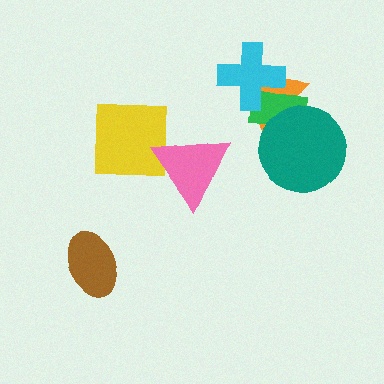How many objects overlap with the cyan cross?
2 objects overlap with the cyan cross.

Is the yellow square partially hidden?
Yes, it is partially covered by another shape.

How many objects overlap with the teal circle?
2 objects overlap with the teal circle.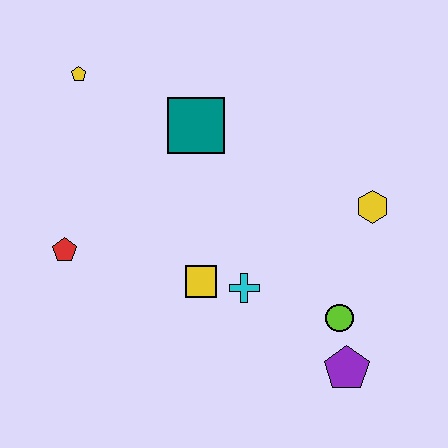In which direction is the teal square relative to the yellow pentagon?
The teal square is to the right of the yellow pentagon.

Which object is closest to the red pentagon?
The yellow square is closest to the red pentagon.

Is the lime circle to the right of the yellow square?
Yes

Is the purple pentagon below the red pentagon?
Yes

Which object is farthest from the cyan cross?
The yellow pentagon is farthest from the cyan cross.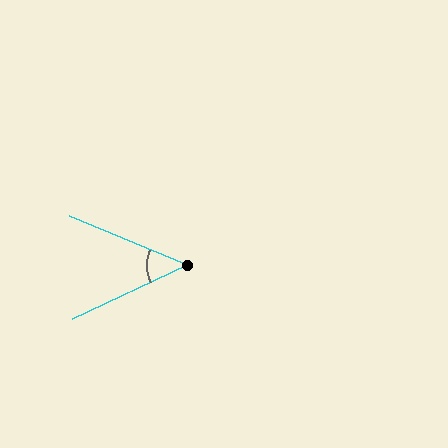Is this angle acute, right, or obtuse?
It is acute.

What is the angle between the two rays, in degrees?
Approximately 48 degrees.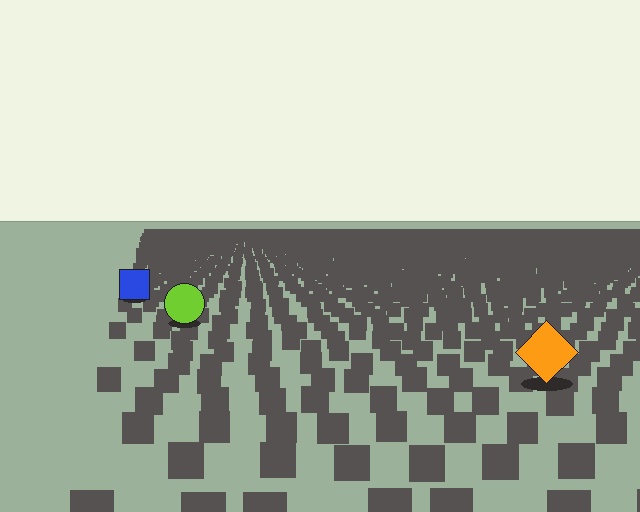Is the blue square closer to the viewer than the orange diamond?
No. The orange diamond is closer — you can tell from the texture gradient: the ground texture is coarser near it.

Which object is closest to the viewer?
The orange diamond is closest. The texture marks near it are larger and more spread out.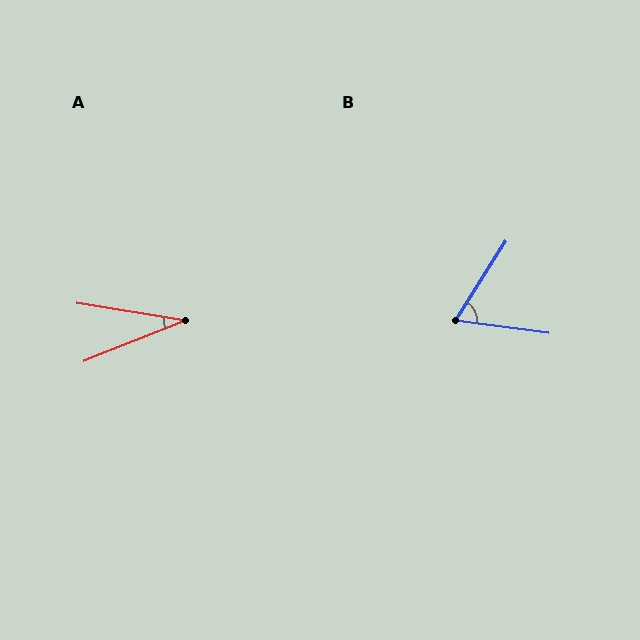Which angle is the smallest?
A, at approximately 31 degrees.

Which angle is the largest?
B, at approximately 65 degrees.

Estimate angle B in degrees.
Approximately 65 degrees.